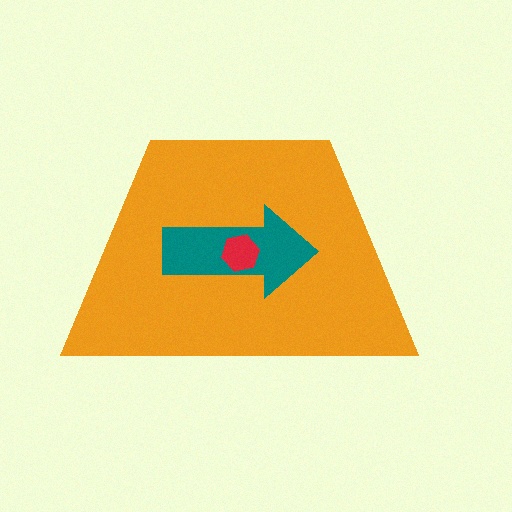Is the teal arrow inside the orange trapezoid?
Yes.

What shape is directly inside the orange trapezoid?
The teal arrow.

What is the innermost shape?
The red hexagon.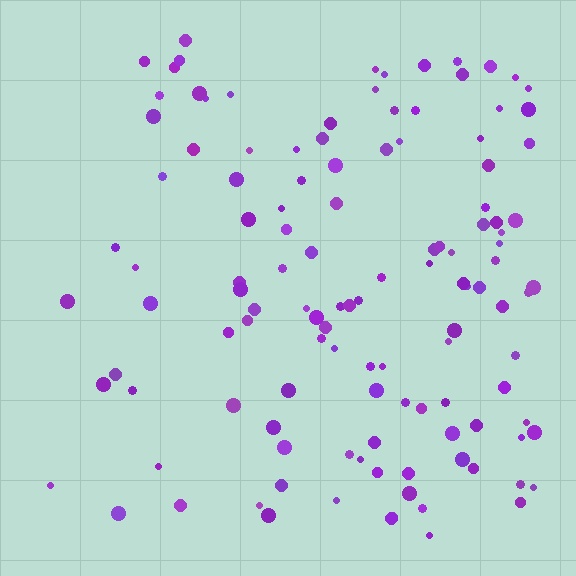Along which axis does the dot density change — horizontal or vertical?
Horizontal.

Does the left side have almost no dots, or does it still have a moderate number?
Still a moderate number, just noticeably fewer than the right.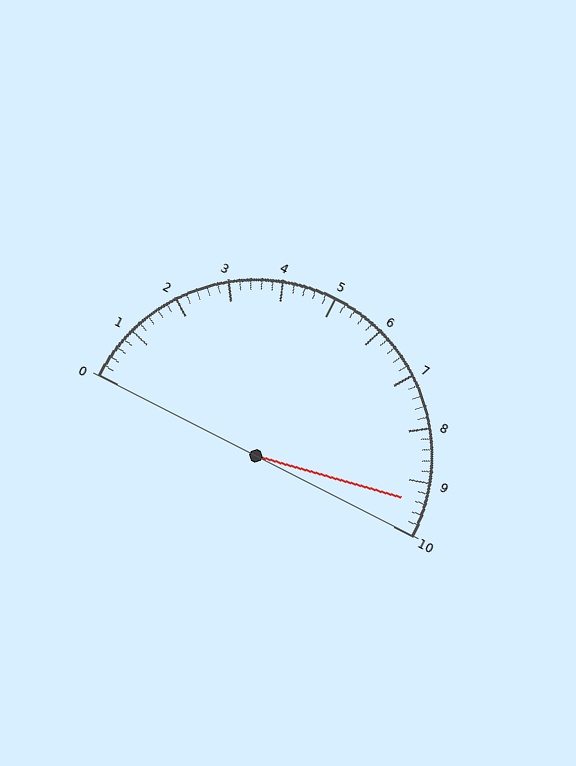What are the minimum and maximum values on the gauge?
The gauge ranges from 0 to 10.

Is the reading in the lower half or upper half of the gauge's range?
The reading is in the upper half of the range (0 to 10).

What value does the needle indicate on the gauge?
The needle indicates approximately 9.4.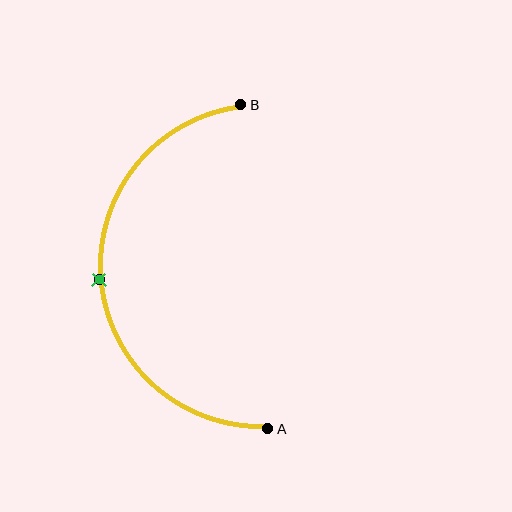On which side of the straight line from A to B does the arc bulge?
The arc bulges to the left of the straight line connecting A and B.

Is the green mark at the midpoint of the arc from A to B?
Yes. The green mark lies on the arc at equal arc-length from both A and B — it is the arc midpoint.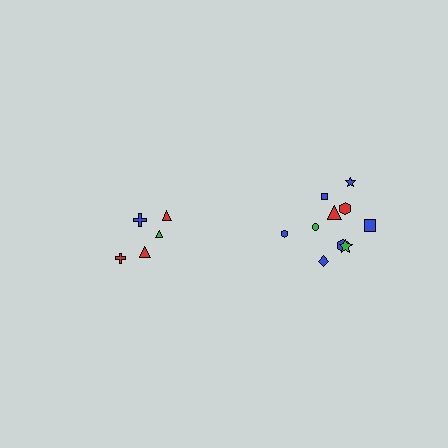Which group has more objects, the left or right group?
The right group.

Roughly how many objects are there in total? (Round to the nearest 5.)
Roughly 15 objects in total.